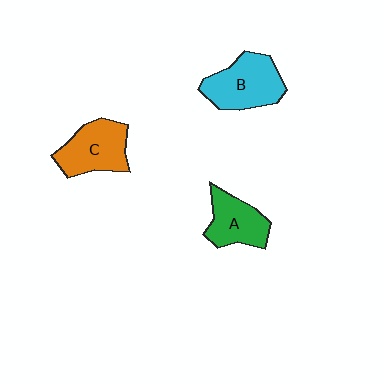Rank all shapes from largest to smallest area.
From largest to smallest: B (cyan), C (orange), A (green).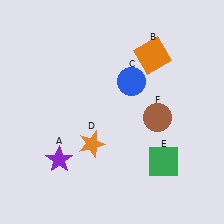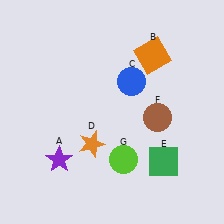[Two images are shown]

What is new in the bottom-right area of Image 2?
A lime circle (G) was added in the bottom-right area of Image 2.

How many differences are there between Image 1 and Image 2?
There is 1 difference between the two images.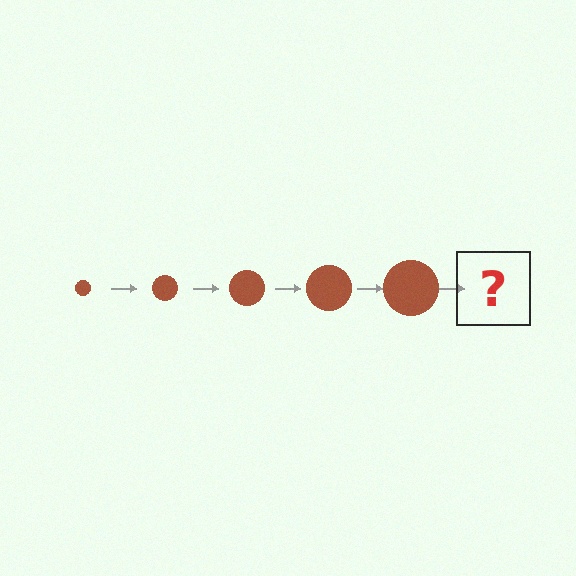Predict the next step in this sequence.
The next step is a brown circle, larger than the previous one.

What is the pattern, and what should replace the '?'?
The pattern is that the circle gets progressively larger each step. The '?' should be a brown circle, larger than the previous one.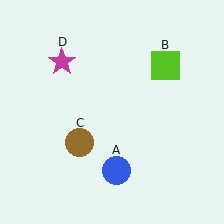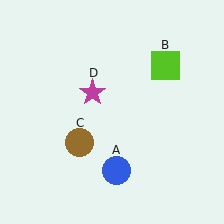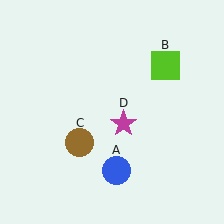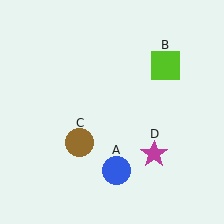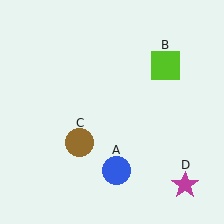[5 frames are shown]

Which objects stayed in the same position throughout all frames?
Blue circle (object A) and lime square (object B) and brown circle (object C) remained stationary.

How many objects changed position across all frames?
1 object changed position: magenta star (object D).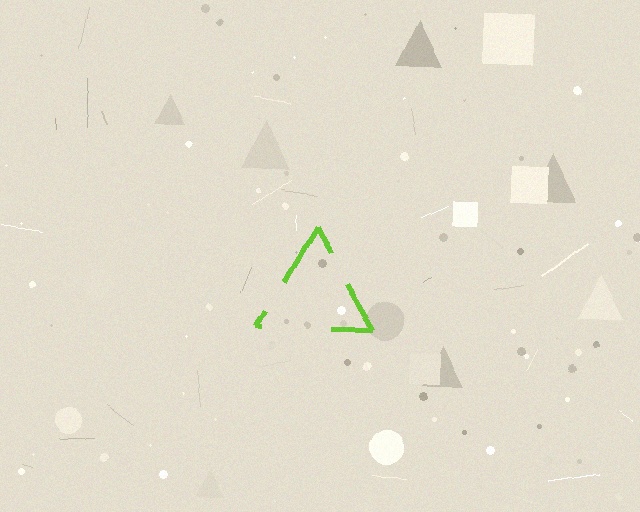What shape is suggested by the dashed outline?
The dashed outline suggests a triangle.